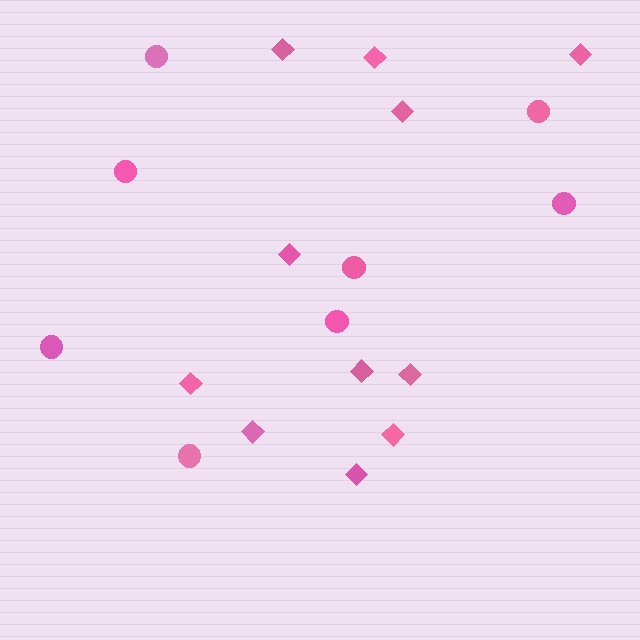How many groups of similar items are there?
There are 2 groups: one group of circles (8) and one group of diamonds (11).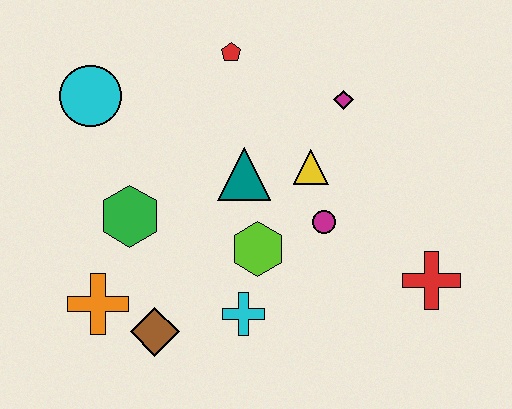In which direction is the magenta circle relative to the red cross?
The magenta circle is to the left of the red cross.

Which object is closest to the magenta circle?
The yellow triangle is closest to the magenta circle.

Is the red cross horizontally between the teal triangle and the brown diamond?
No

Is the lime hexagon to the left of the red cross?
Yes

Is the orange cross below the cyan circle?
Yes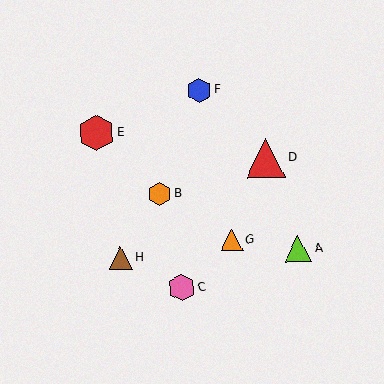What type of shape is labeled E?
Shape E is a red hexagon.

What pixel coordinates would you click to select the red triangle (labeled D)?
Click at (266, 158) to select the red triangle D.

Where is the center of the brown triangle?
The center of the brown triangle is at (120, 258).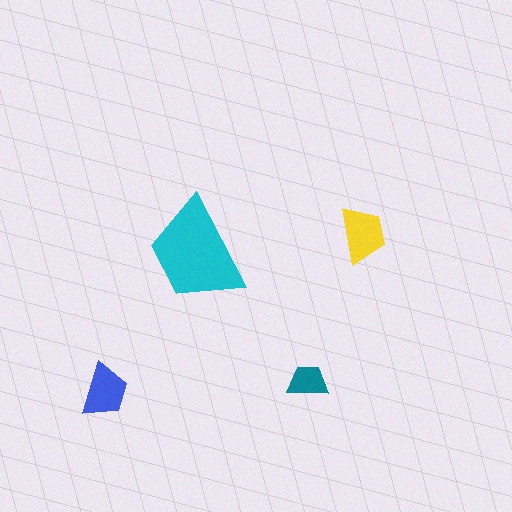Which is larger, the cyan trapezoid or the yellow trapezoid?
The cyan one.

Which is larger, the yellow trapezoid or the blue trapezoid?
The yellow one.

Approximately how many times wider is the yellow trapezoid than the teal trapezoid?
About 1.5 times wider.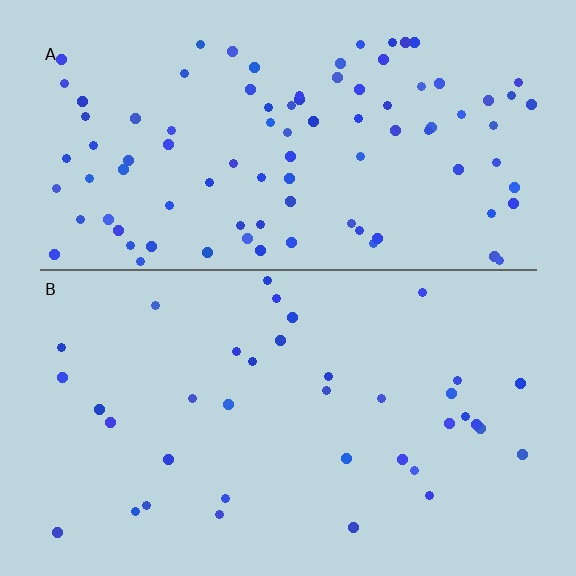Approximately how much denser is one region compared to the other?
Approximately 2.5× — region A over region B.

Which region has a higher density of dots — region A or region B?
A (the top).